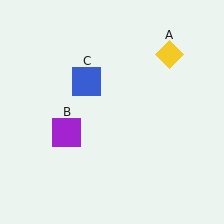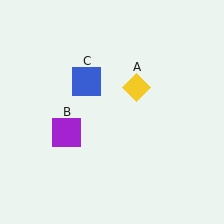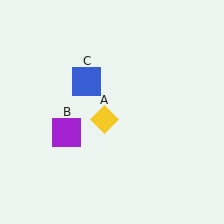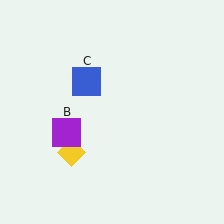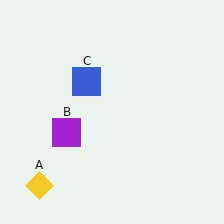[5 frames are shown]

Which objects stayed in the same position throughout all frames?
Purple square (object B) and blue square (object C) remained stationary.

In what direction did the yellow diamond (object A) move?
The yellow diamond (object A) moved down and to the left.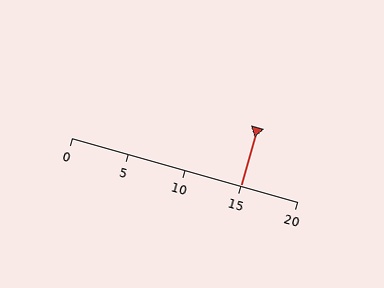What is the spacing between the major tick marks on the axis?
The major ticks are spaced 5 apart.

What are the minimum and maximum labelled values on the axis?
The axis runs from 0 to 20.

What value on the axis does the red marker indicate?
The marker indicates approximately 15.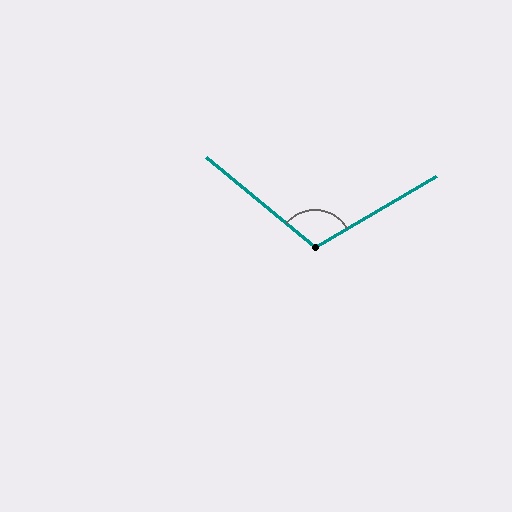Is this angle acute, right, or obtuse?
It is obtuse.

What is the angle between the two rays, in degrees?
Approximately 110 degrees.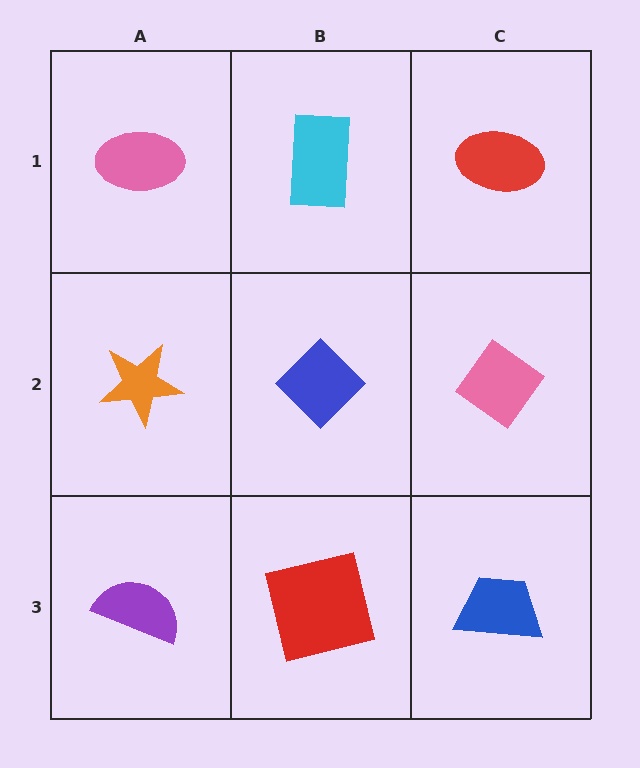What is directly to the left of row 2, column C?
A blue diamond.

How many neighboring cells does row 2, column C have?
3.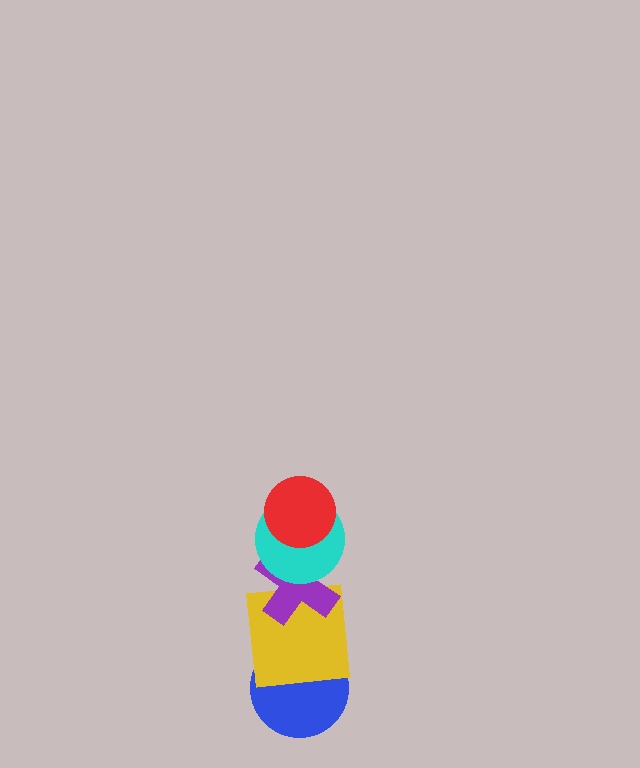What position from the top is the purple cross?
The purple cross is 3rd from the top.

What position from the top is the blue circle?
The blue circle is 5th from the top.